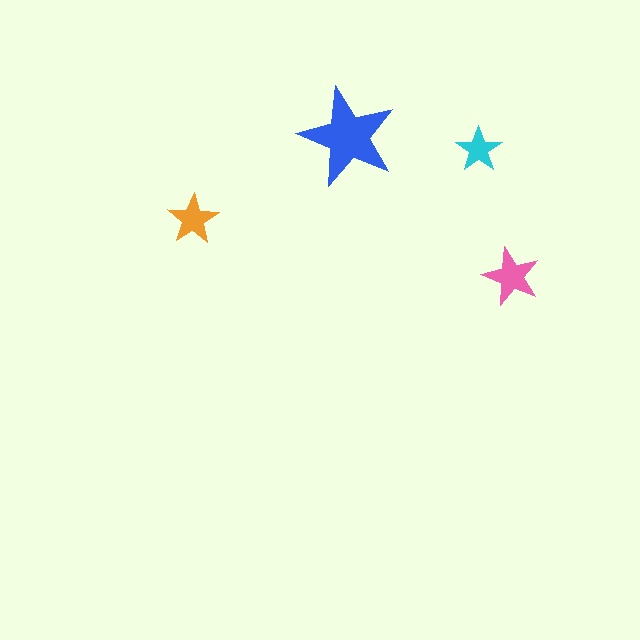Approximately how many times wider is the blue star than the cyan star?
About 2 times wider.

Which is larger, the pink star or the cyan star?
The pink one.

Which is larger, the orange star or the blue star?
The blue one.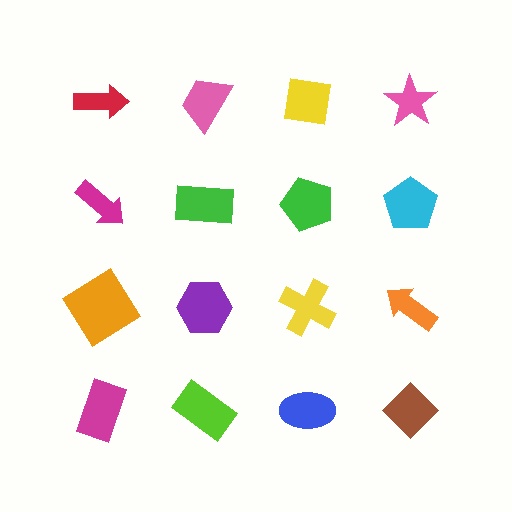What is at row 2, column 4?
A cyan pentagon.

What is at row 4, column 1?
A magenta rectangle.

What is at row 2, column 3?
A green pentagon.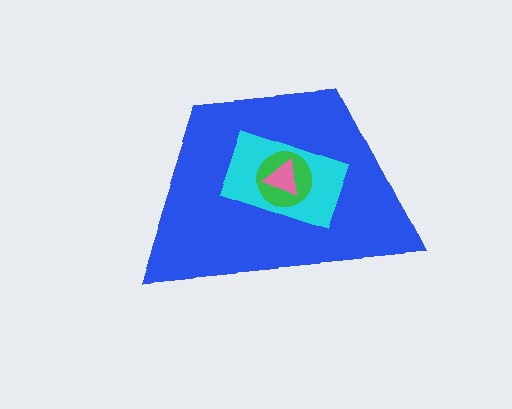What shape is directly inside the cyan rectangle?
The green circle.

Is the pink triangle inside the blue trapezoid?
Yes.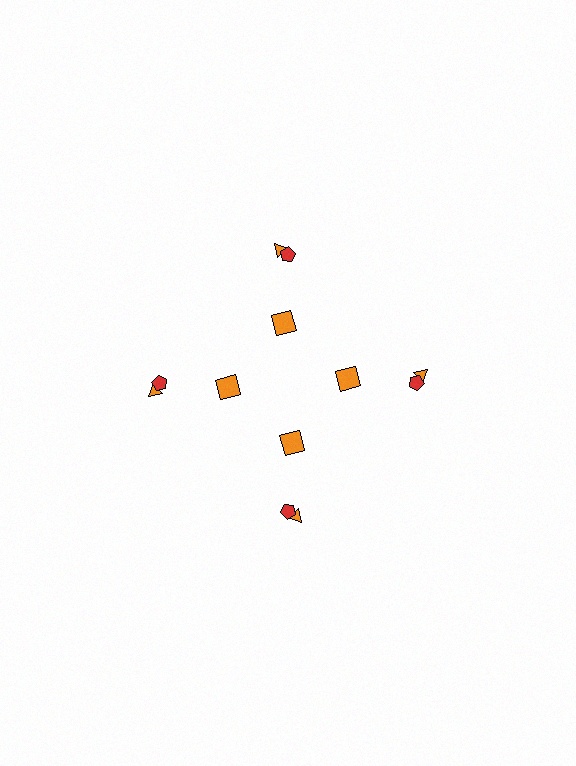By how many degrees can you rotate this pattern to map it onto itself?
The pattern maps onto itself every 90 degrees of rotation.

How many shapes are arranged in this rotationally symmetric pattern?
There are 12 shapes, arranged in 4 groups of 3.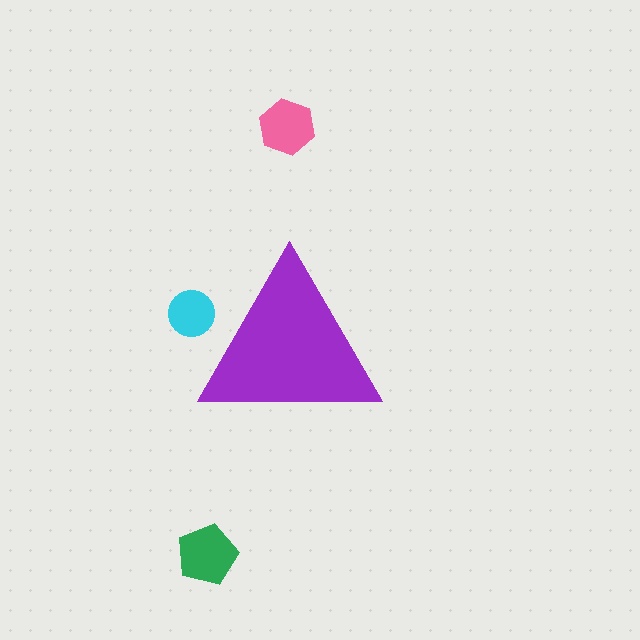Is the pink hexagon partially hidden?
No, the pink hexagon is fully visible.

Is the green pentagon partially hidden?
No, the green pentagon is fully visible.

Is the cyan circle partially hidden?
Yes, the cyan circle is partially hidden behind the purple triangle.